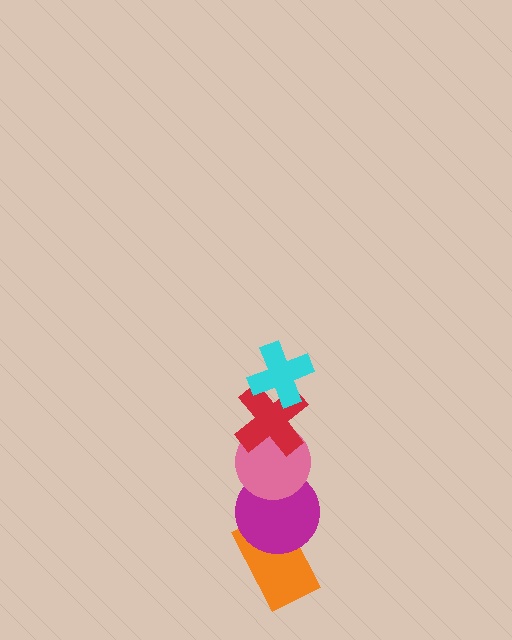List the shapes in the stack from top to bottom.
From top to bottom: the cyan cross, the red cross, the pink circle, the magenta circle, the orange rectangle.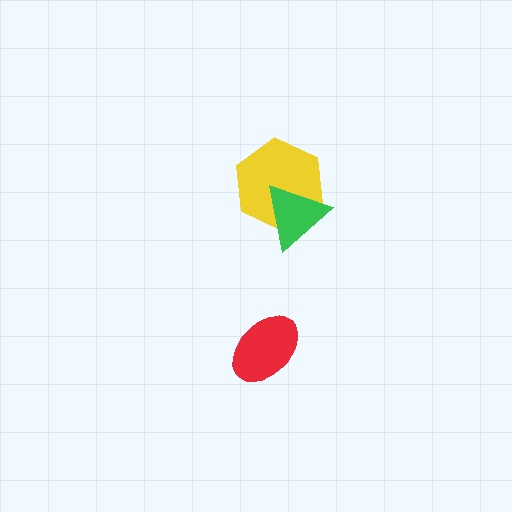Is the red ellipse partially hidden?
No, no other shape covers it.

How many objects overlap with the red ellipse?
0 objects overlap with the red ellipse.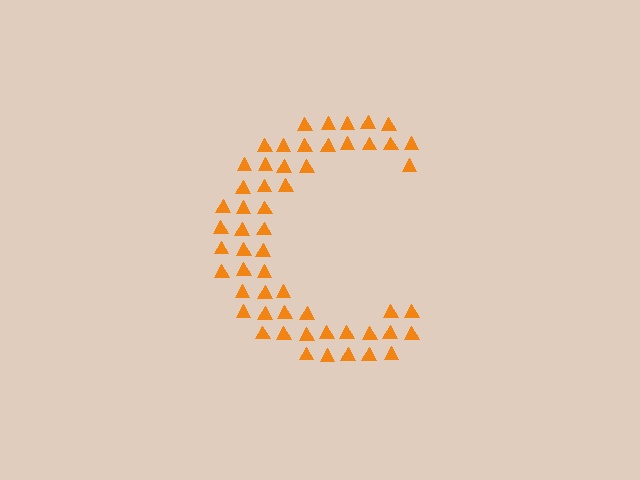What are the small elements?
The small elements are triangles.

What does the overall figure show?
The overall figure shows the letter C.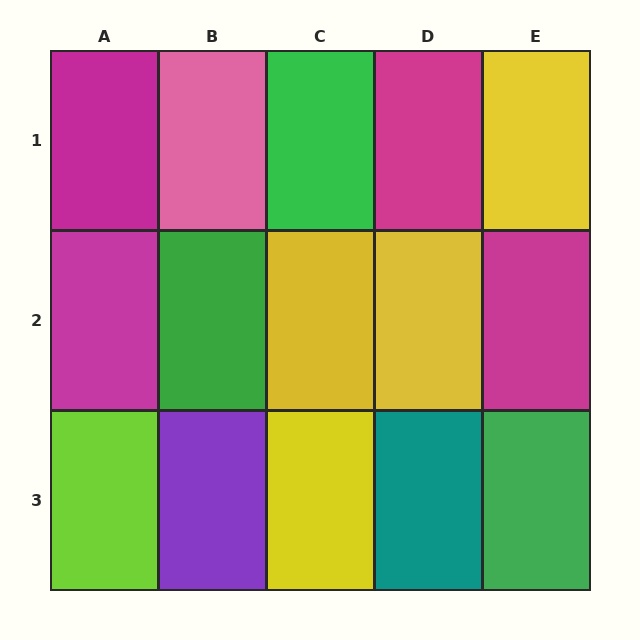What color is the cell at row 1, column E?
Yellow.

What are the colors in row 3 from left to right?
Lime, purple, yellow, teal, green.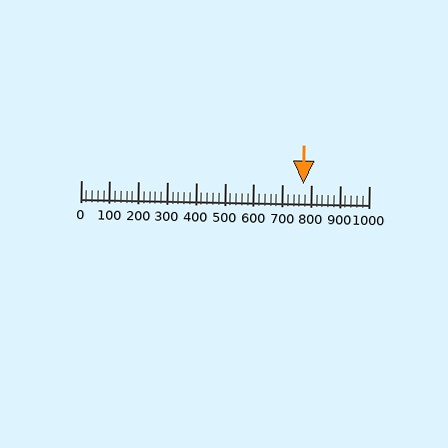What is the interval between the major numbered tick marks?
The major tick marks are spaced 100 units apart.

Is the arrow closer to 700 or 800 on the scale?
The arrow is closer to 800.